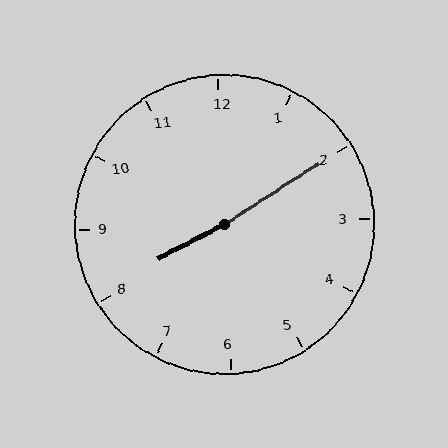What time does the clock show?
8:10.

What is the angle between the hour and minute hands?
Approximately 175 degrees.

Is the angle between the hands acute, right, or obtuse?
It is obtuse.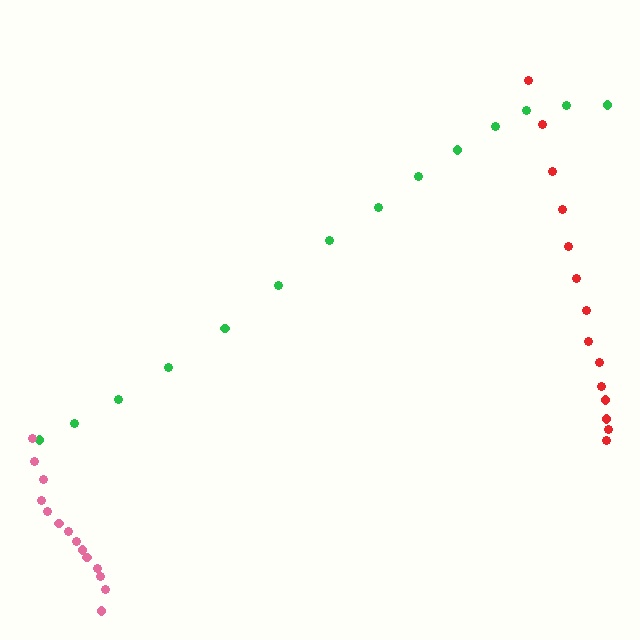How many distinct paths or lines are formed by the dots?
There are 3 distinct paths.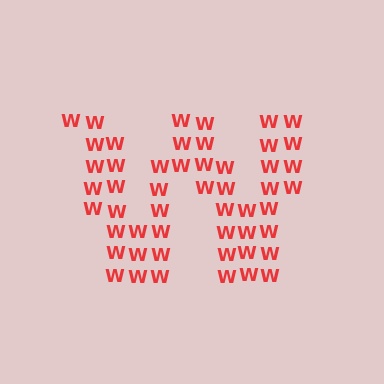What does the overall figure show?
The overall figure shows the letter W.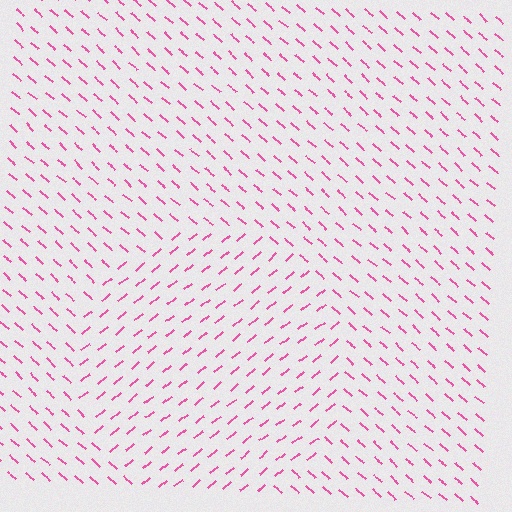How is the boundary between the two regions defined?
The boundary is defined purely by a change in line orientation (approximately 81 degrees difference). All lines are the same color and thickness.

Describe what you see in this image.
The image is filled with small pink line segments. A circle region in the image has lines oriented differently from the surrounding lines, creating a visible texture boundary.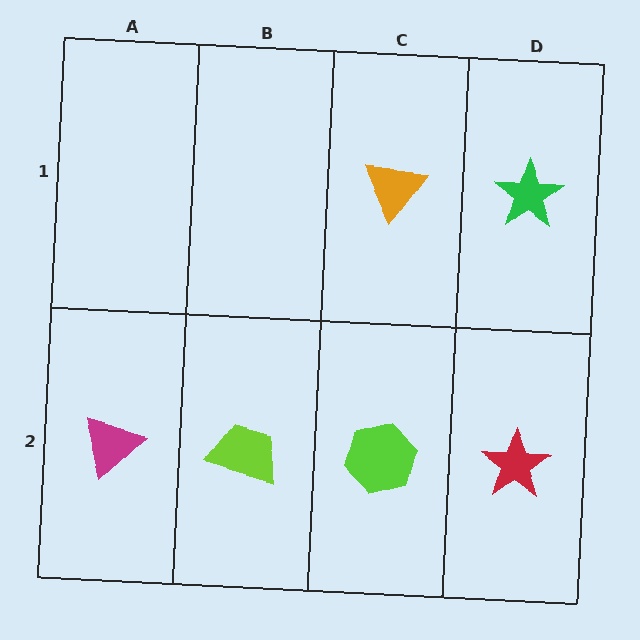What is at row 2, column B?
A lime trapezoid.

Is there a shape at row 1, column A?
No, that cell is empty.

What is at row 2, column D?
A red star.